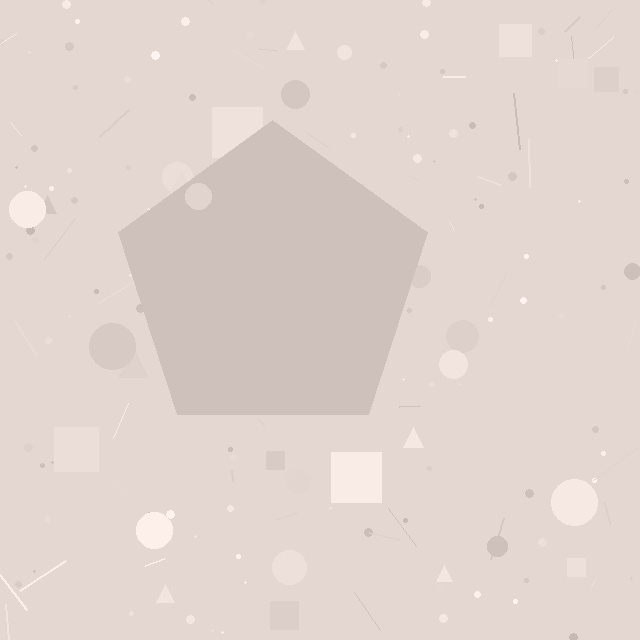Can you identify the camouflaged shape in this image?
The camouflaged shape is a pentagon.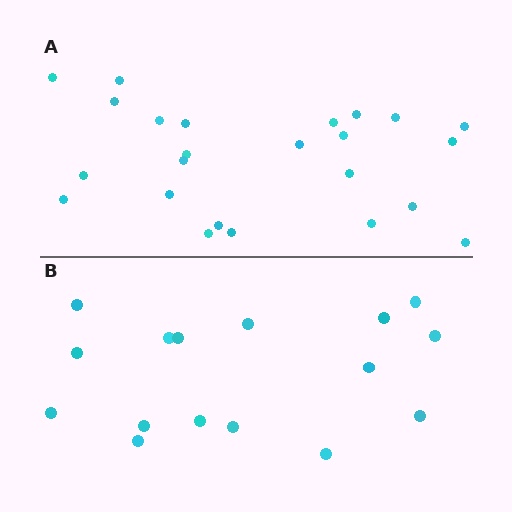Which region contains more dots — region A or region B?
Region A (the top region) has more dots.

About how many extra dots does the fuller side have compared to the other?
Region A has roughly 8 or so more dots than region B.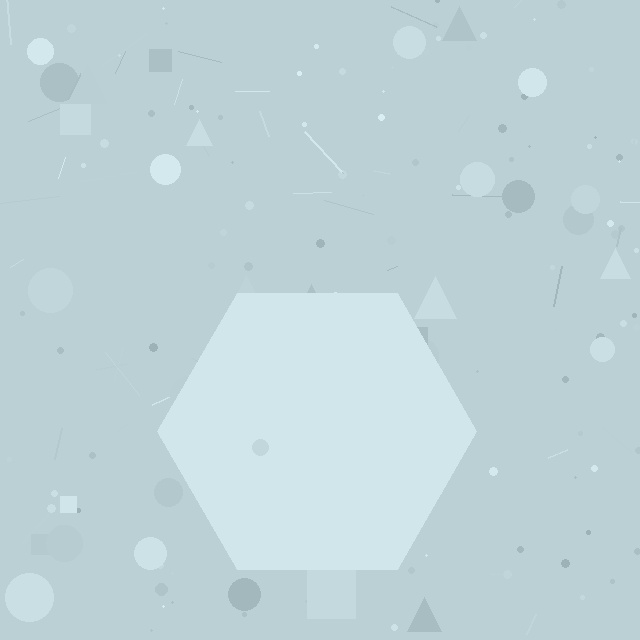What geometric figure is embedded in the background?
A hexagon is embedded in the background.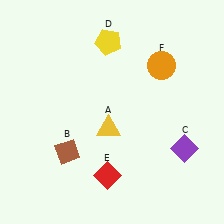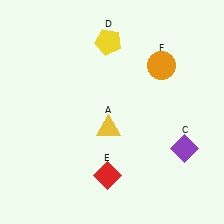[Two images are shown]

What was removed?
The brown diamond (B) was removed in Image 2.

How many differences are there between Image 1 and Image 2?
There is 1 difference between the two images.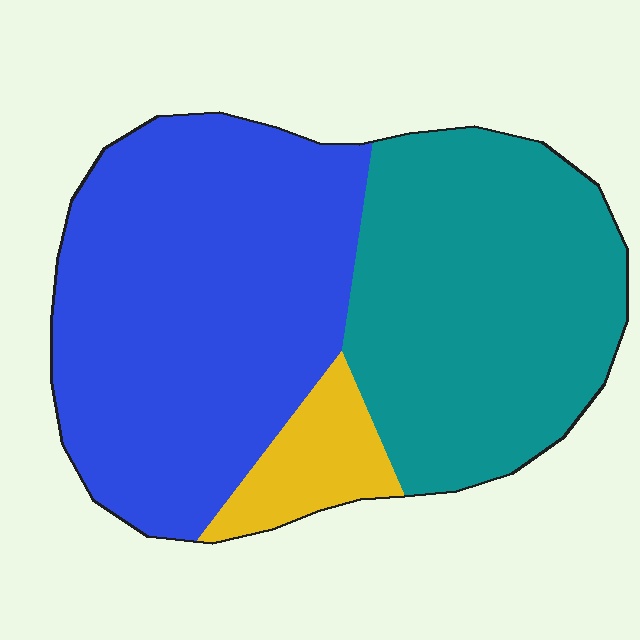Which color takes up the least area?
Yellow, at roughly 10%.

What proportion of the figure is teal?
Teal covers roughly 40% of the figure.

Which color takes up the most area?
Blue, at roughly 50%.